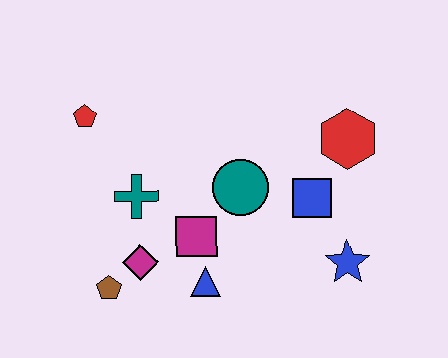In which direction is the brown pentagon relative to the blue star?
The brown pentagon is to the left of the blue star.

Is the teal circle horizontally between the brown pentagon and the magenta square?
No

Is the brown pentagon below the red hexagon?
Yes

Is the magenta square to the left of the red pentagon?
No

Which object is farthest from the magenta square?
The red hexagon is farthest from the magenta square.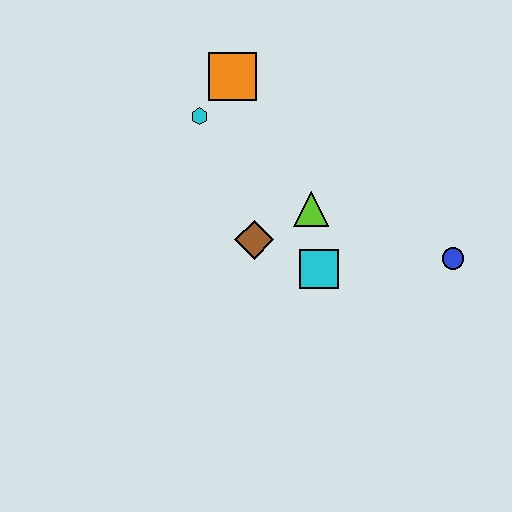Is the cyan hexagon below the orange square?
Yes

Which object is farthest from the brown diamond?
The blue circle is farthest from the brown diamond.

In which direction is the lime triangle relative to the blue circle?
The lime triangle is to the left of the blue circle.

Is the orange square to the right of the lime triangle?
No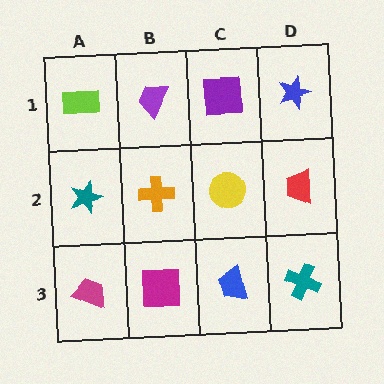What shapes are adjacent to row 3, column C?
A yellow circle (row 2, column C), a magenta square (row 3, column B), a teal cross (row 3, column D).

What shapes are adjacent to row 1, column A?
A teal star (row 2, column A), a purple trapezoid (row 1, column B).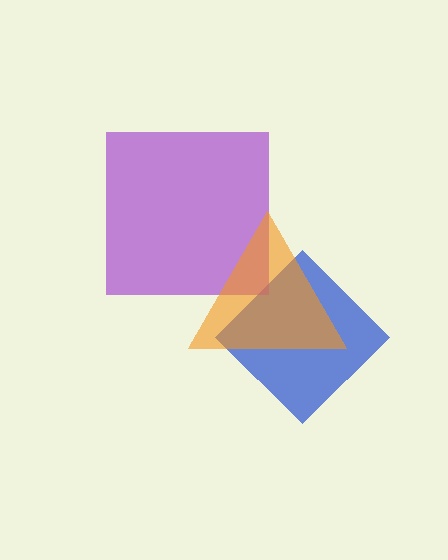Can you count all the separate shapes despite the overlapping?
Yes, there are 3 separate shapes.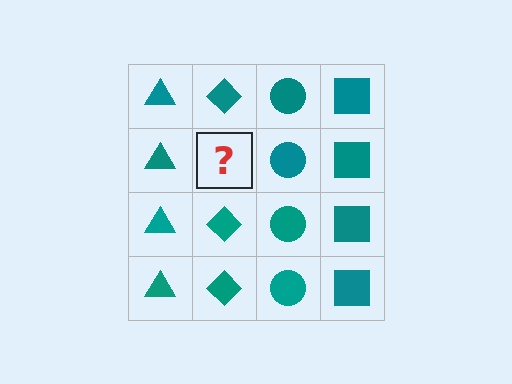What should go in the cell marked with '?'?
The missing cell should contain a teal diamond.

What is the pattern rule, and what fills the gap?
The rule is that each column has a consistent shape. The gap should be filled with a teal diamond.